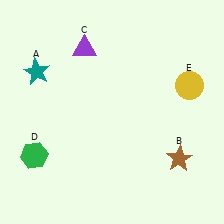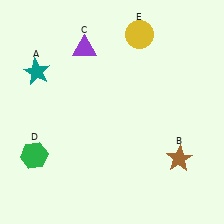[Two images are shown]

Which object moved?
The yellow circle (E) moved up.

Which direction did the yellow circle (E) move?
The yellow circle (E) moved up.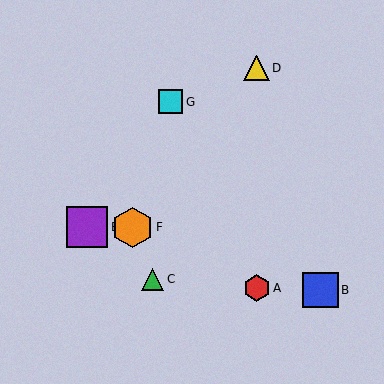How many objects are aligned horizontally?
2 objects (E, F) are aligned horizontally.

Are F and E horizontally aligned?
Yes, both are at y≈227.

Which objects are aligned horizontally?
Objects E, F are aligned horizontally.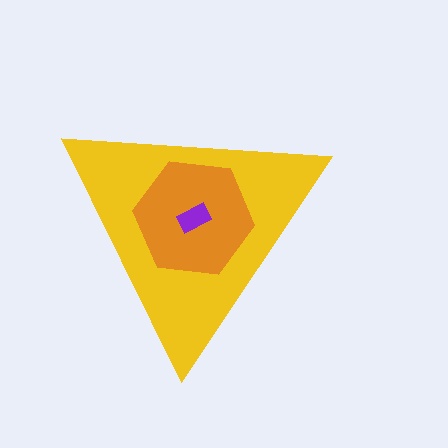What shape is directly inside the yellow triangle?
The orange hexagon.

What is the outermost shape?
The yellow triangle.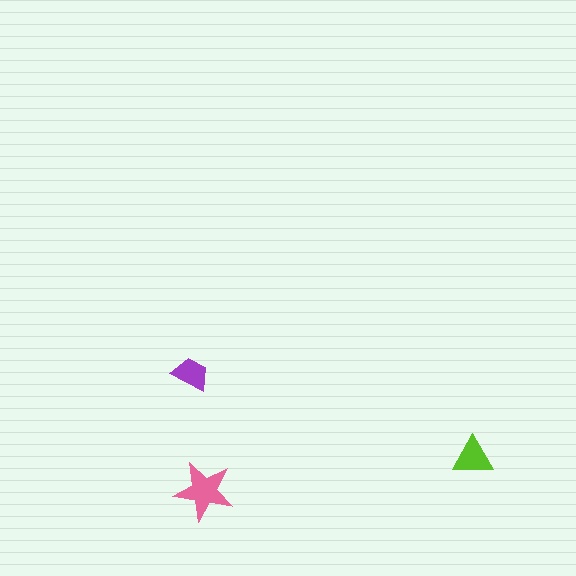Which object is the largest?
The pink star.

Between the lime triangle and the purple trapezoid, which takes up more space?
The lime triangle.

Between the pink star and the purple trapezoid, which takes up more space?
The pink star.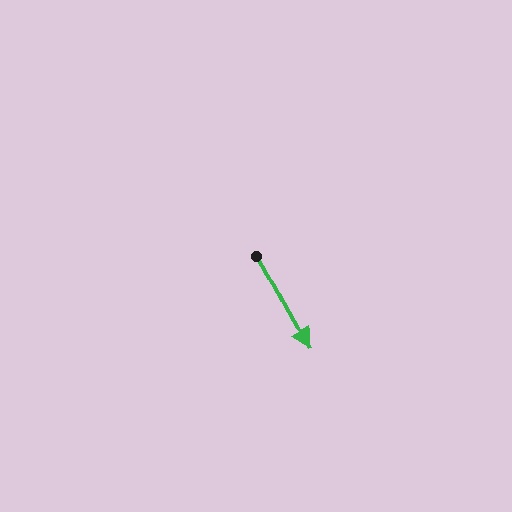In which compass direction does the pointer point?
Southeast.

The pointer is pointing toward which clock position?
Roughly 5 o'clock.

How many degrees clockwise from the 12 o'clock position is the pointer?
Approximately 151 degrees.